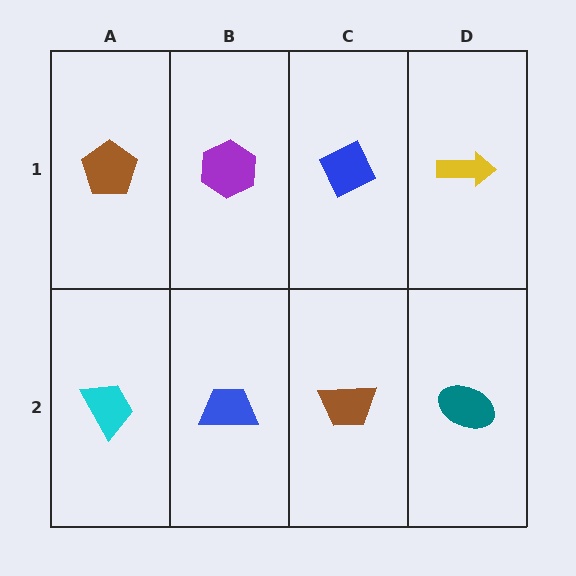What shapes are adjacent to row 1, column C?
A brown trapezoid (row 2, column C), a purple hexagon (row 1, column B), a yellow arrow (row 1, column D).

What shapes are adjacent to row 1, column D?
A teal ellipse (row 2, column D), a blue diamond (row 1, column C).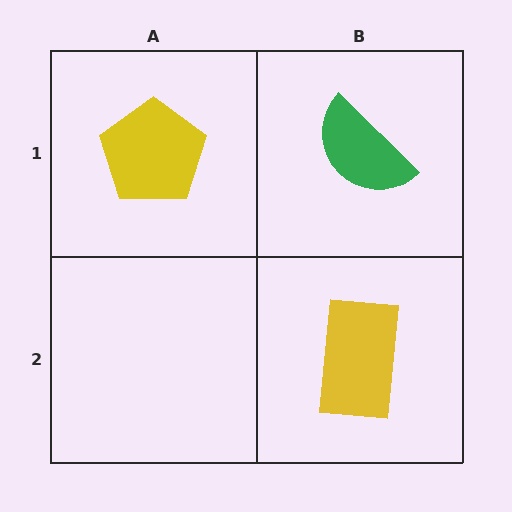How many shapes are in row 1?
2 shapes.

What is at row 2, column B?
A yellow rectangle.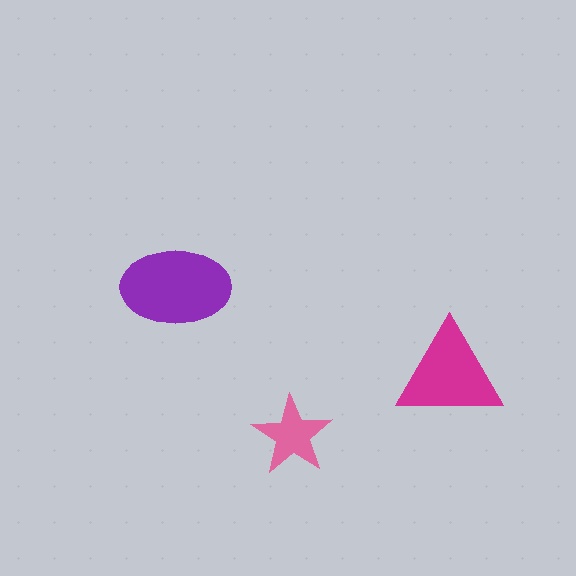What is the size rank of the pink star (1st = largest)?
3rd.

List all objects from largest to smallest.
The purple ellipse, the magenta triangle, the pink star.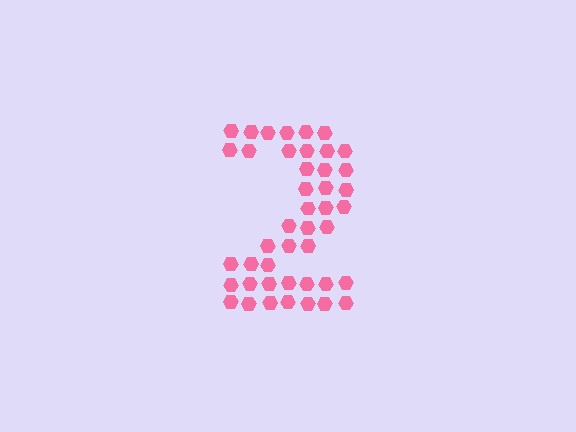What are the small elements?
The small elements are hexagons.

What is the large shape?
The large shape is the digit 2.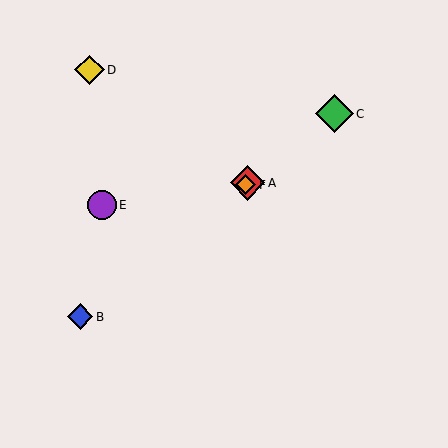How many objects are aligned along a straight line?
4 objects (A, B, C, F) are aligned along a straight line.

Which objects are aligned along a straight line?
Objects A, B, C, F are aligned along a straight line.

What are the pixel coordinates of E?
Object E is at (102, 205).